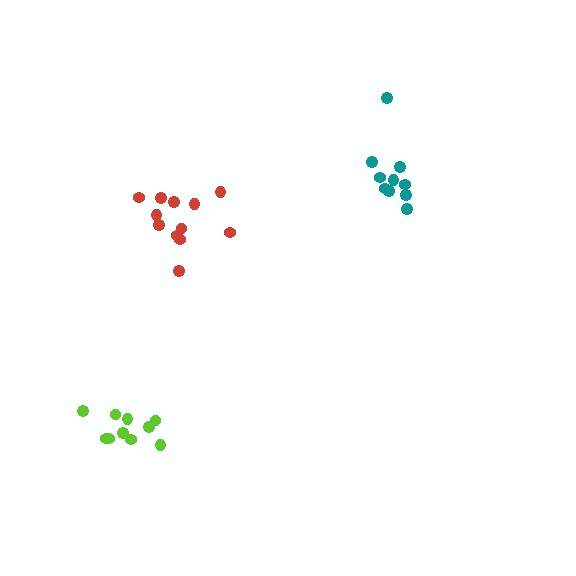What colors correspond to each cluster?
The clusters are colored: red, teal, lime.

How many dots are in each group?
Group 1: 12 dots, Group 2: 10 dots, Group 3: 10 dots (32 total).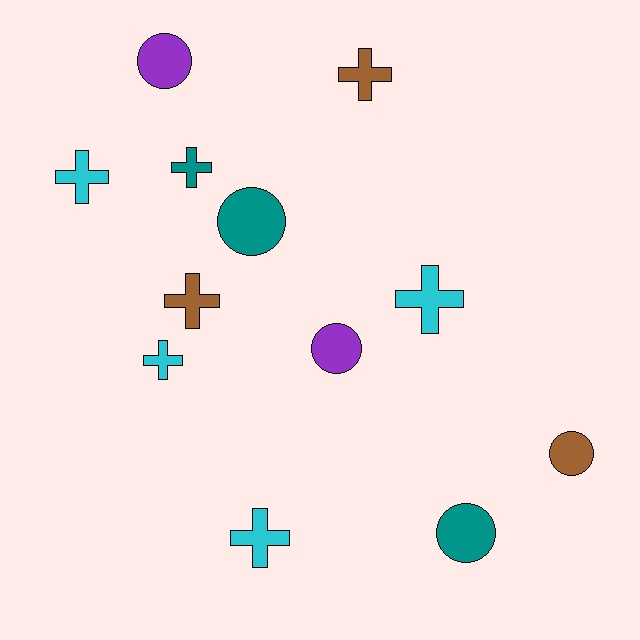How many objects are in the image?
There are 12 objects.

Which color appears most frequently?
Cyan, with 4 objects.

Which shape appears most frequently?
Cross, with 7 objects.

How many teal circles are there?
There are 2 teal circles.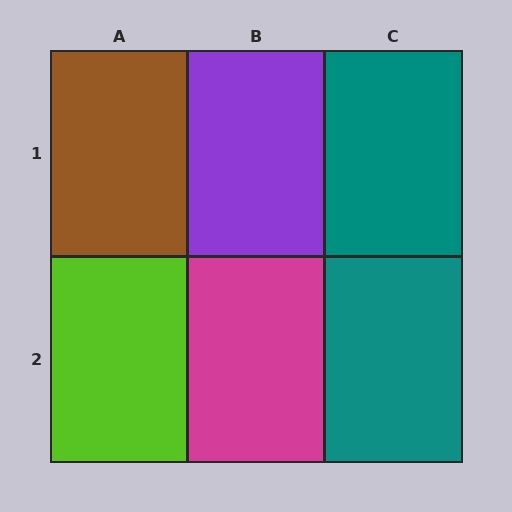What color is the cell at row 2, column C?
Teal.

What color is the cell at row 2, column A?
Lime.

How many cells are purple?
1 cell is purple.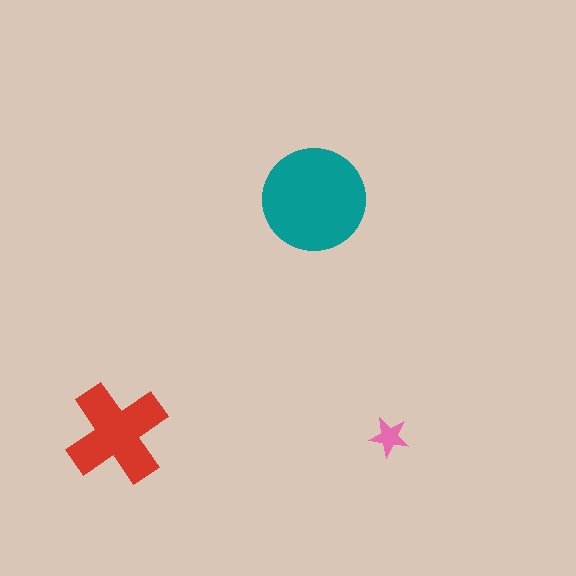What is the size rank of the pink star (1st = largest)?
3rd.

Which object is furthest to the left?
The red cross is leftmost.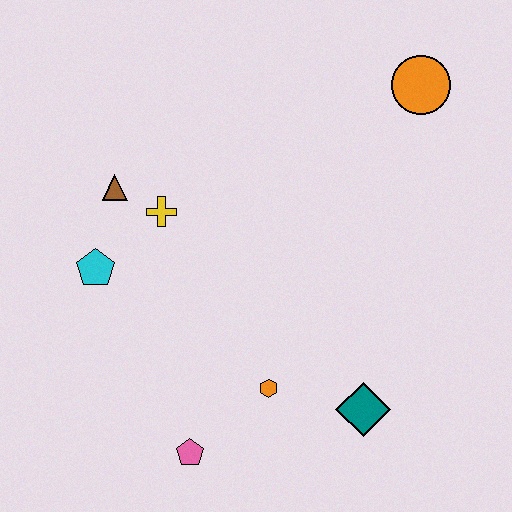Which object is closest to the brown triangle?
The yellow cross is closest to the brown triangle.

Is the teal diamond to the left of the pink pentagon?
No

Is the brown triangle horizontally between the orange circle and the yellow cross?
No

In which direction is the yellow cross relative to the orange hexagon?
The yellow cross is above the orange hexagon.